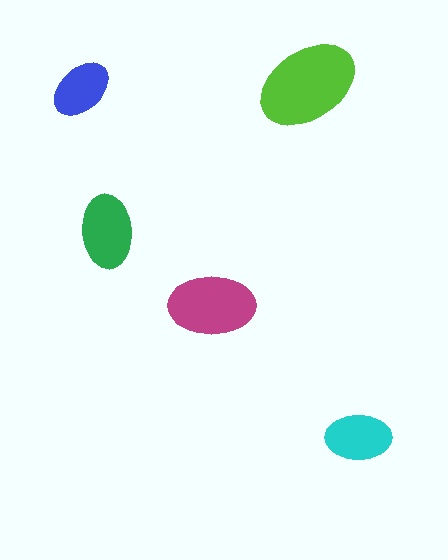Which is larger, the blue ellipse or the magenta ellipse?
The magenta one.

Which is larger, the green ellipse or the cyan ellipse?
The green one.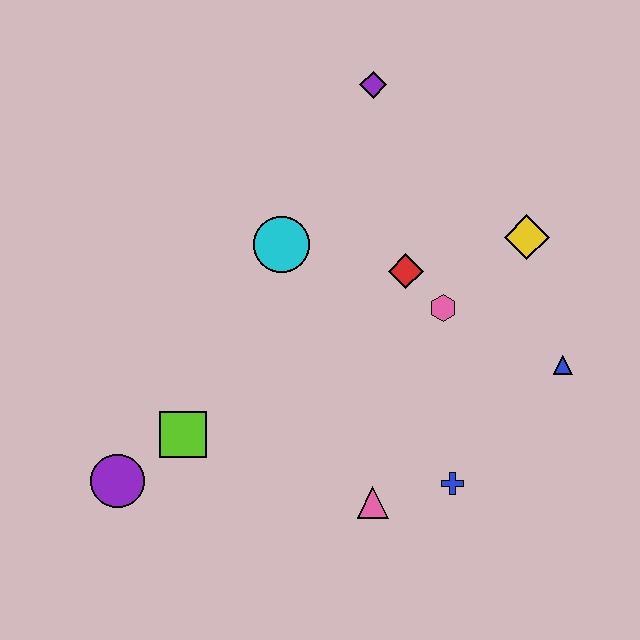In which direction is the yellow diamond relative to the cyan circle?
The yellow diamond is to the right of the cyan circle.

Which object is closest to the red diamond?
The pink hexagon is closest to the red diamond.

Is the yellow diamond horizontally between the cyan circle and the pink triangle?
No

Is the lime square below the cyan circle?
Yes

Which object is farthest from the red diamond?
The purple circle is farthest from the red diamond.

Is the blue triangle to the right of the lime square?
Yes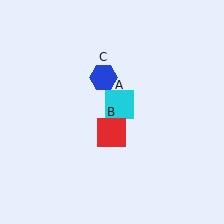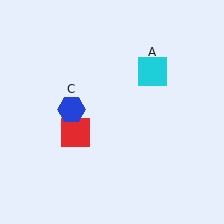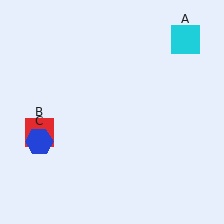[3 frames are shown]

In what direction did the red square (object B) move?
The red square (object B) moved left.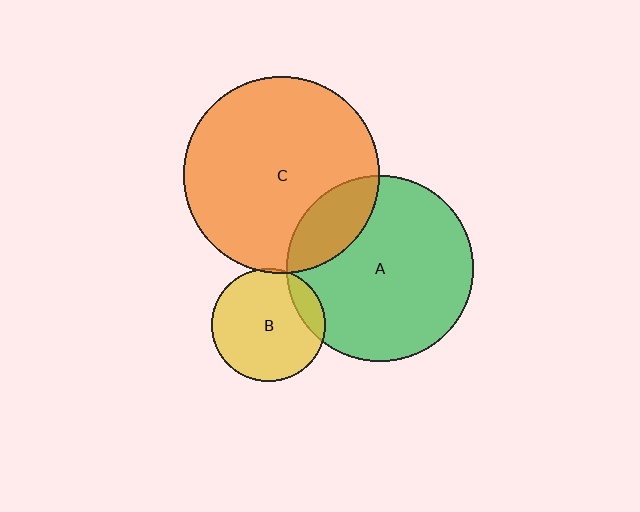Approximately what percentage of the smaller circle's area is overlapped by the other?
Approximately 5%.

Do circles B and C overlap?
Yes.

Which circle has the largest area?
Circle C (orange).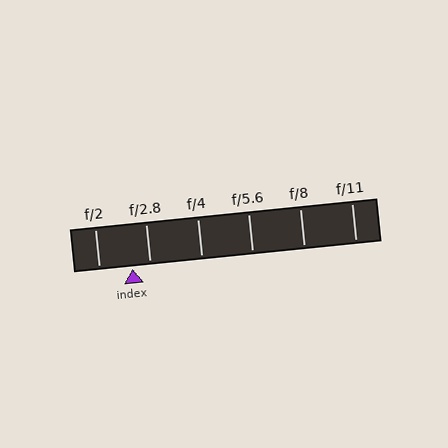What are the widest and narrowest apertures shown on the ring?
The widest aperture shown is f/2 and the narrowest is f/11.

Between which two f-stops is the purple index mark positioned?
The index mark is between f/2 and f/2.8.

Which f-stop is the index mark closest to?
The index mark is closest to f/2.8.